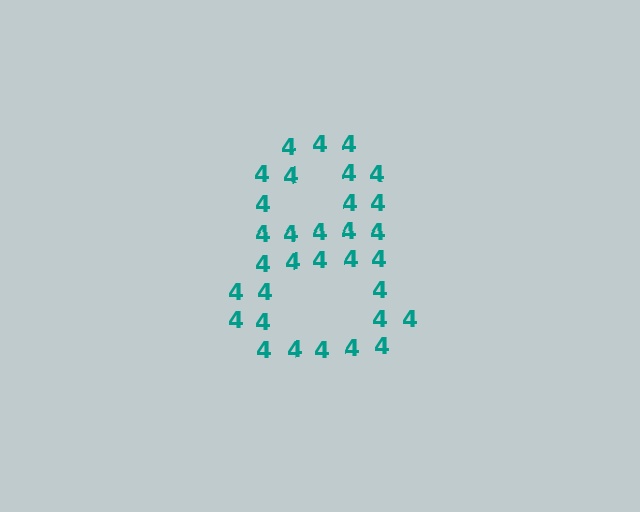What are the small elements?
The small elements are digit 4's.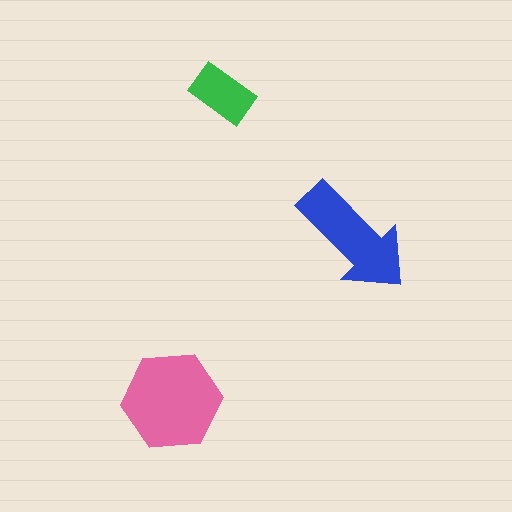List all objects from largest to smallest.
The pink hexagon, the blue arrow, the green rectangle.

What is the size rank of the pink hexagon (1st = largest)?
1st.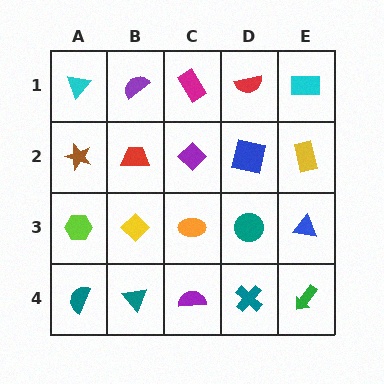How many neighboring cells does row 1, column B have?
3.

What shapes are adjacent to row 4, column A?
A lime hexagon (row 3, column A), a teal triangle (row 4, column B).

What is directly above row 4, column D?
A teal circle.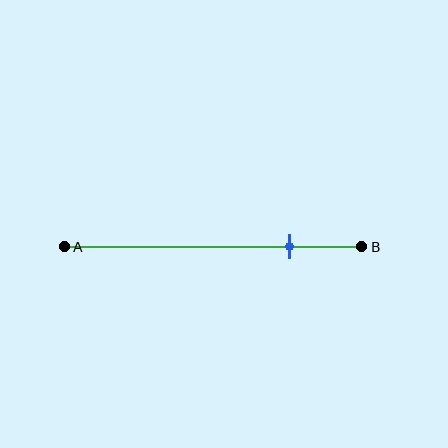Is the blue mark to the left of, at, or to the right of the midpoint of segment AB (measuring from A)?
The blue mark is to the right of the midpoint of segment AB.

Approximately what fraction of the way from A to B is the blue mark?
The blue mark is approximately 75% of the way from A to B.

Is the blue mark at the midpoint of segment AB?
No, the mark is at about 75% from A, not at the 50% midpoint.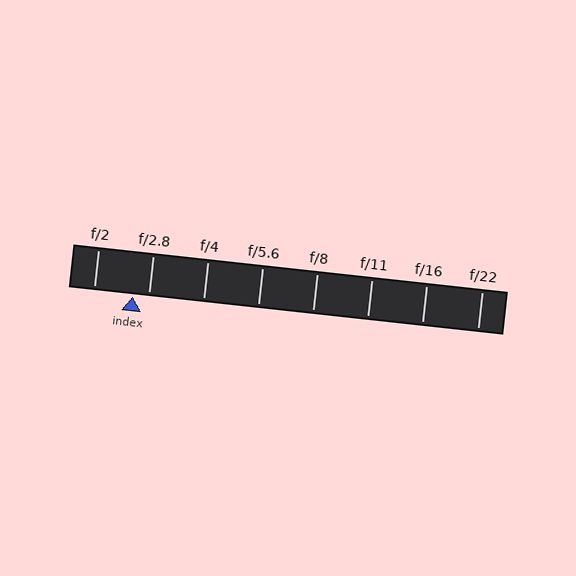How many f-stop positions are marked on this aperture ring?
There are 8 f-stop positions marked.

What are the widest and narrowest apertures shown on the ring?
The widest aperture shown is f/2 and the narrowest is f/22.